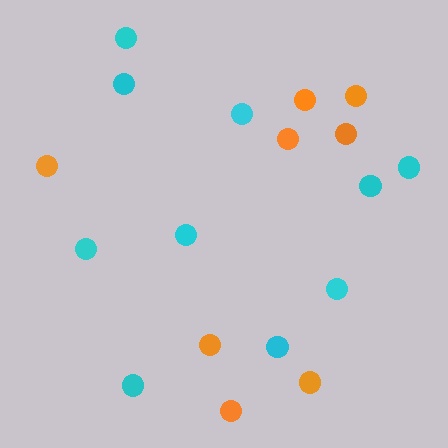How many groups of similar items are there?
There are 2 groups: one group of cyan circles (10) and one group of orange circles (8).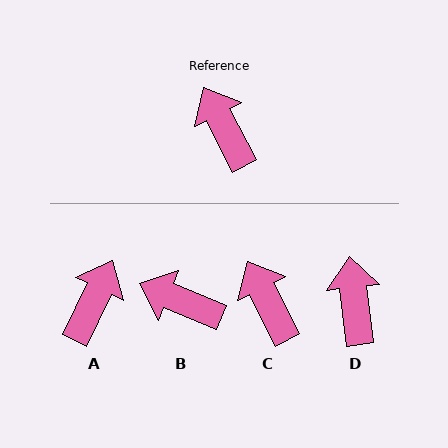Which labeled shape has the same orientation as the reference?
C.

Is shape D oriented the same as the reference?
No, it is off by about 20 degrees.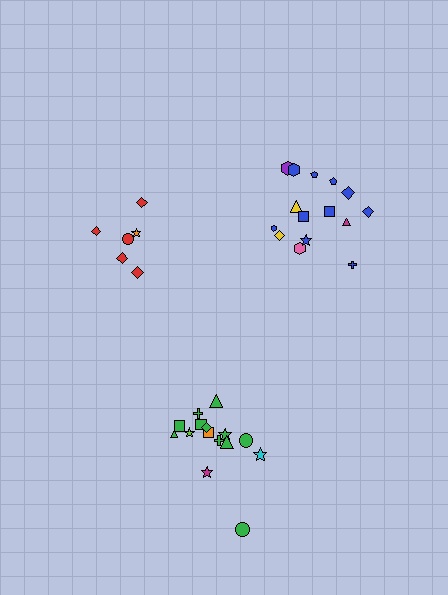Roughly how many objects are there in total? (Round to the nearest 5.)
Roughly 35 objects in total.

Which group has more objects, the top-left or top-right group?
The top-right group.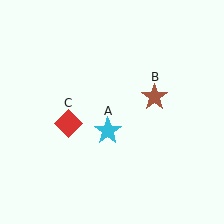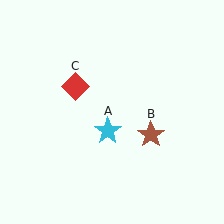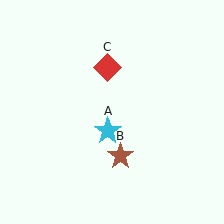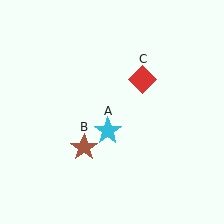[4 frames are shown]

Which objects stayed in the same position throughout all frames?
Cyan star (object A) remained stationary.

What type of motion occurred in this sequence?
The brown star (object B), red diamond (object C) rotated clockwise around the center of the scene.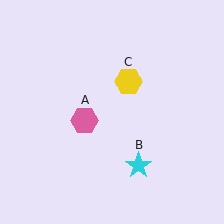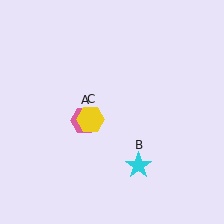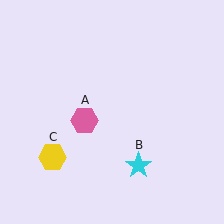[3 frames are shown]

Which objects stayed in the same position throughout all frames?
Pink hexagon (object A) and cyan star (object B) remained stationary.